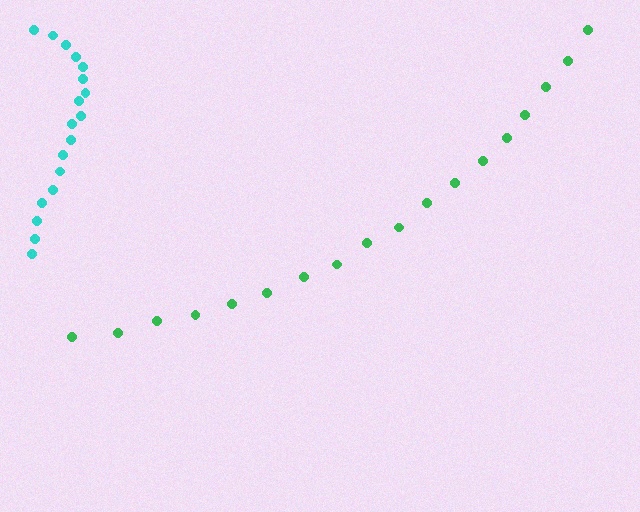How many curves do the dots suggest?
There are 2 distinct paths.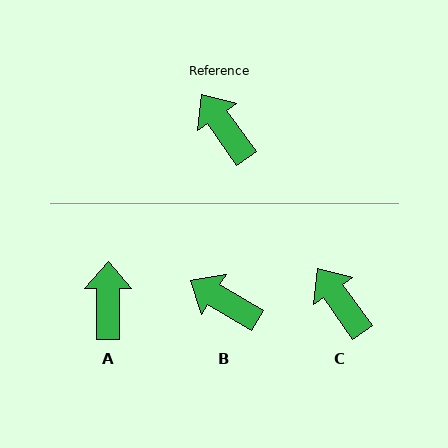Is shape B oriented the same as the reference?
No, it is off by about 24 degrees.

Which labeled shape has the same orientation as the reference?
C.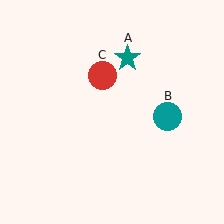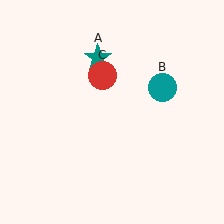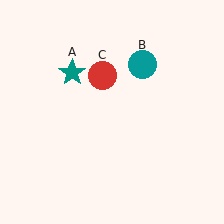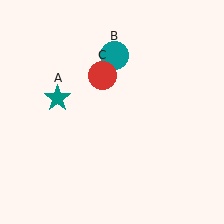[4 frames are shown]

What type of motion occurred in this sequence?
The teal star (object A), teal circle (object B) rotated counterclockwise around the center of the scene.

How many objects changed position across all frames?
2 objects changed position: teal star (object A), teal circle (object B).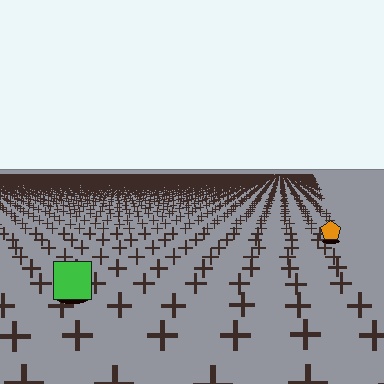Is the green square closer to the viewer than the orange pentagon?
Yes. The green square is closer — you can tell from the texture gradient: the ground texture is coarser near it.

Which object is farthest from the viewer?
The orange pentagon is farthest from the viewer. It appears smaller and the ground texture around it is denser.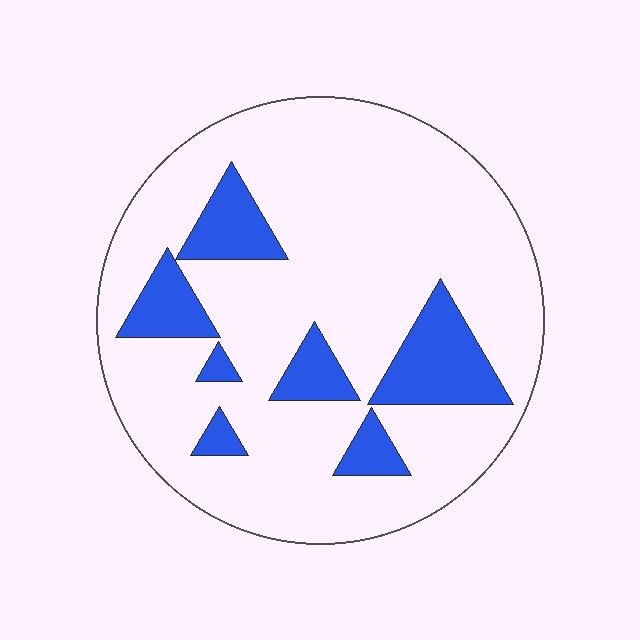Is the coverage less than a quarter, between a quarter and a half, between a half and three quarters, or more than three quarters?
Less than a quarter.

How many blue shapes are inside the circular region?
7.